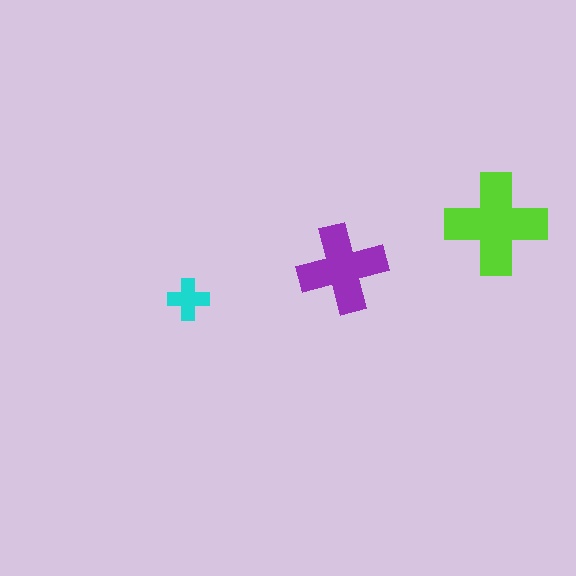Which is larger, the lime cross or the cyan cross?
The lime one.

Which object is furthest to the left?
The cyan cross is leftmost.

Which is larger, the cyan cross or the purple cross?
The purple one.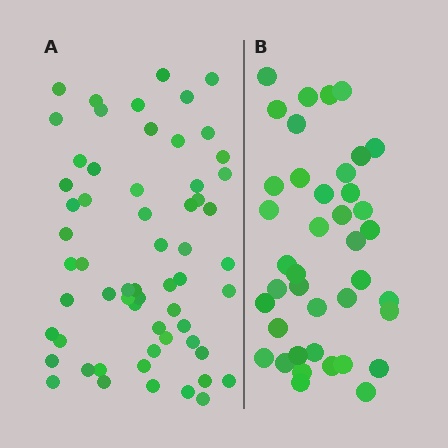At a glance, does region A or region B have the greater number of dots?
Region A (the left region) has more dots.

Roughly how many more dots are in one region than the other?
Region A has approximately 20 more dots than region B.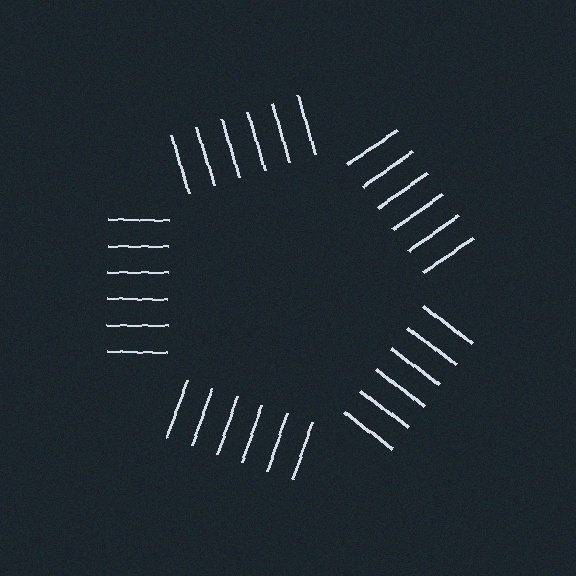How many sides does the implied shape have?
5 sides — the line-ends trace a pentagon.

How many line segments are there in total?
30 — 6 along each of the 5 edges.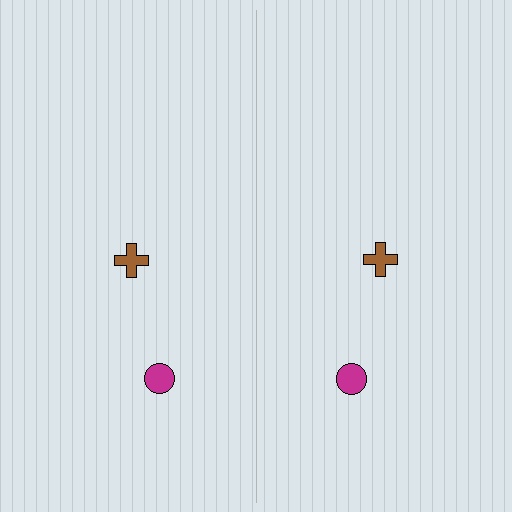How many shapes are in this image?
There are 4 shapes in this image.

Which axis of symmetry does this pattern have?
The pattern has a vertical axis of symmetry running through the center of the image.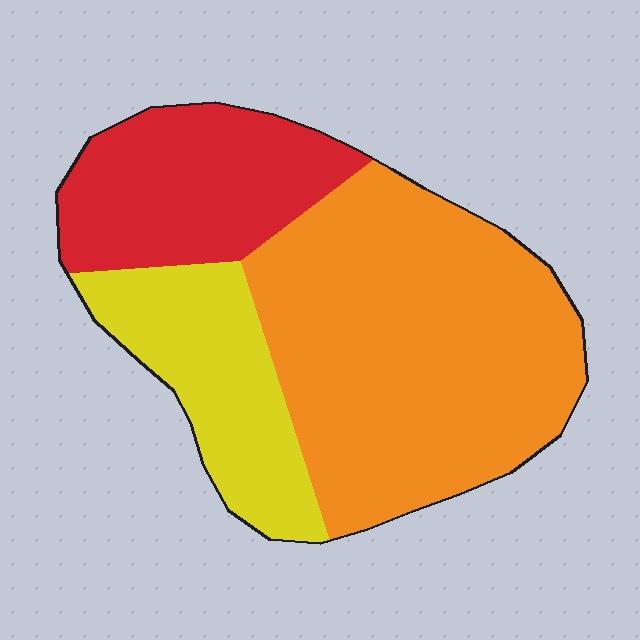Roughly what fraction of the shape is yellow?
Yellow covers 21% of the shape.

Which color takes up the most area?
Orange, at roughly 55%.